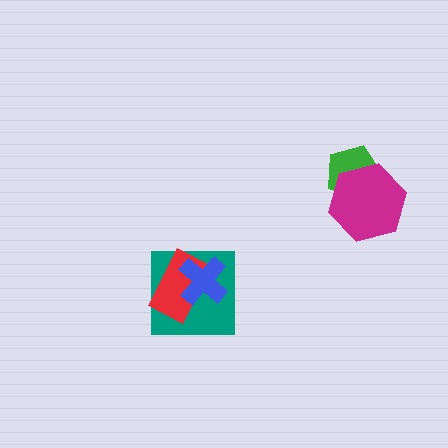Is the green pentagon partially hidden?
Yes, it is partially covered by another shape.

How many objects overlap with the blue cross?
2 objects overlap with the blue cross.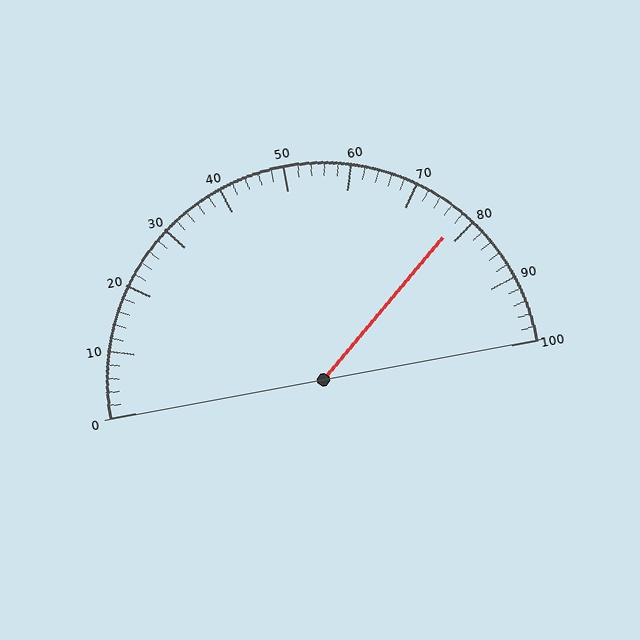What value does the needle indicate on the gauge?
The needle indicates approximately 78.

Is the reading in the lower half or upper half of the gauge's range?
The reading is in the upper half of the range (0 to 100).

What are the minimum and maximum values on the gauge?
The gauge ranges from 0 to 100.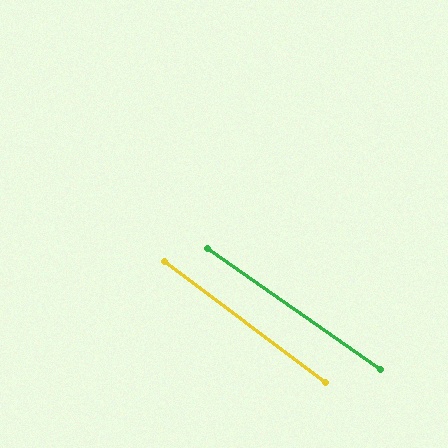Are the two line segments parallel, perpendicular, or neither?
Parallel — their directions differ by only 1.8°.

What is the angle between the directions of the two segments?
Approximately 2 degrees.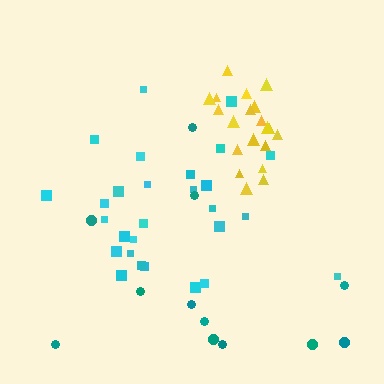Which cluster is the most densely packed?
Yellow.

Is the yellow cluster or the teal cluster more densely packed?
Yellow.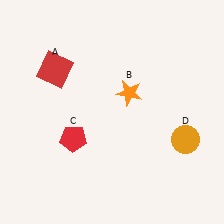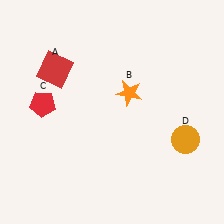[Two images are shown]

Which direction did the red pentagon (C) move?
The red pentagon (C) moved up.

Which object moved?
The red pentagon (C) moved up.